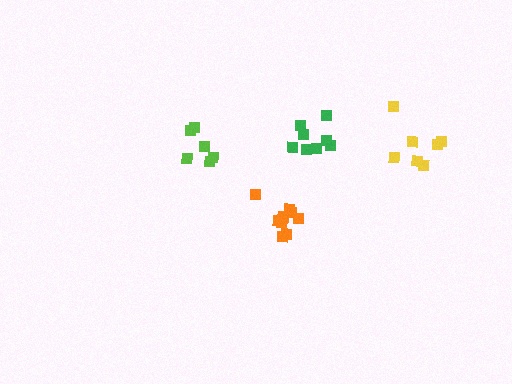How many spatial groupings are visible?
There are 4 spatial groupings.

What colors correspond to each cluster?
The clusters are colored: yellow, orange, lime, green.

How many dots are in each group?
Group 1: 7 dots, Group 2: 10 dots, Group 3: 6 dots, Group 4: 8 dots (31 total).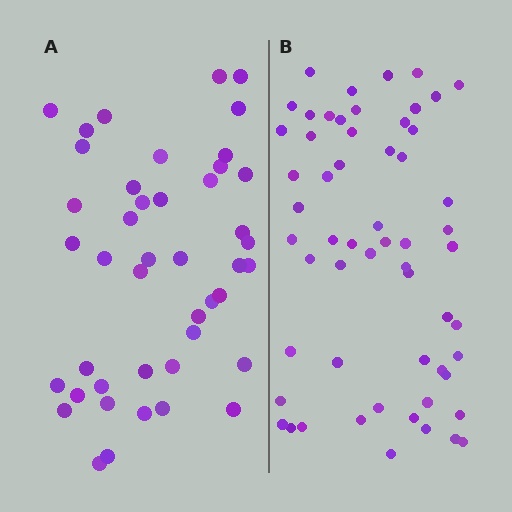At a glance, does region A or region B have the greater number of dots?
Region B (the right region) has more dots.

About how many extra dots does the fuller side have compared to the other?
Region B has approximately 15 more dots than region A.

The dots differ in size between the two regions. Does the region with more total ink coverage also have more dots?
No. Region A has more total ink coverage because its dots are larger, but region B actually contains more individual dots. Total area can be misleading — the number of items is what matters here.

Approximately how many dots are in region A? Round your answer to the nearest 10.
About 40 dots. (The exact count is 44, which rounds to 40.)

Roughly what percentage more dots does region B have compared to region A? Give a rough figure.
About 30% more.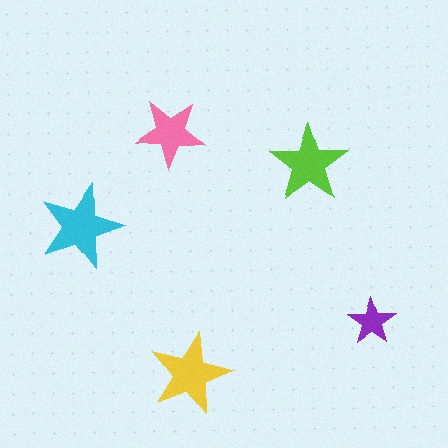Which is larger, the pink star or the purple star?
The pink one.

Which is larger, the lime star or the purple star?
The lime one.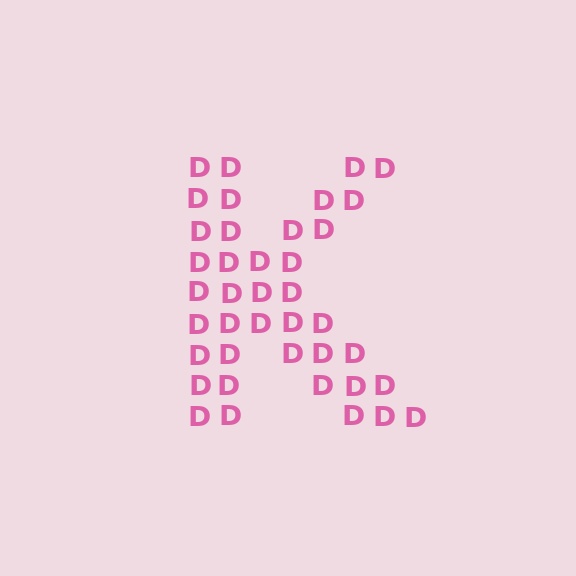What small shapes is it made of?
It is made of small letter D's.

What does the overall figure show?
The overall figure shows the letter K.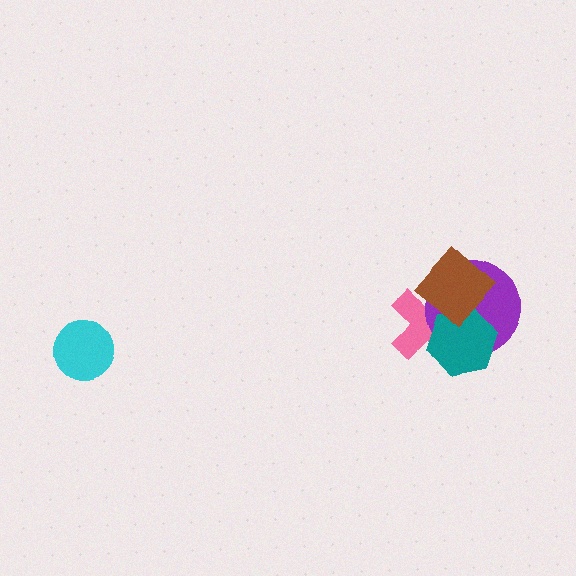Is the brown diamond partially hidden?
No, no other shape covers it.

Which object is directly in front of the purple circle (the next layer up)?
The teal hexagon is directly in front of the purple circle.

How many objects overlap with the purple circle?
3 objects overlap with the purple circle.